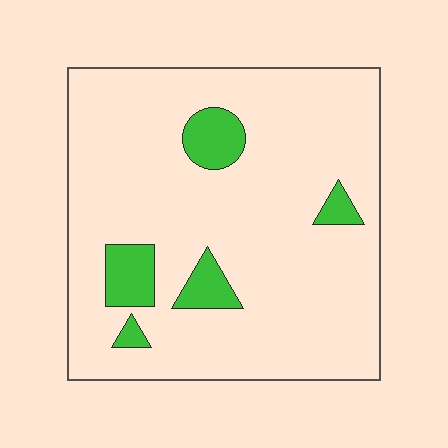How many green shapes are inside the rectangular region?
5.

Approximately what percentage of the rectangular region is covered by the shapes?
Approximately 10%.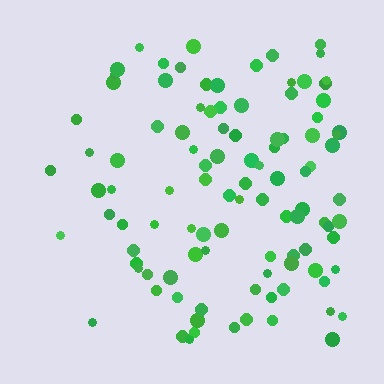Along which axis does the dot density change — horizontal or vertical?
Horizontal.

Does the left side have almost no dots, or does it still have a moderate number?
Still a moderate number, just noticeably fewer than the right.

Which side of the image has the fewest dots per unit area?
The left.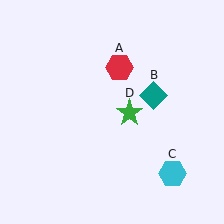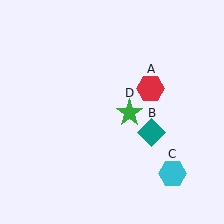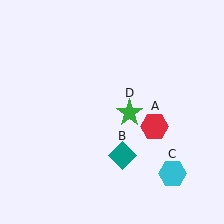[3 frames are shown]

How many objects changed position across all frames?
2 objects changed position: red hexagon (object A), teal diamond (object B).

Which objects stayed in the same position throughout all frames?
Cyan hexagon (object C) and green star (object D) remained stationary.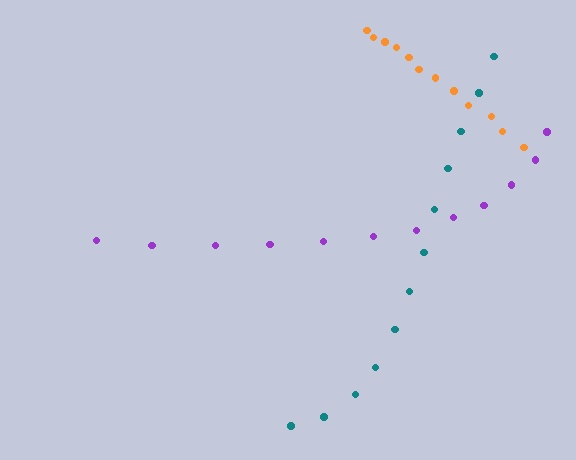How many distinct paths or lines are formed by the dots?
There are 3 distinct paths.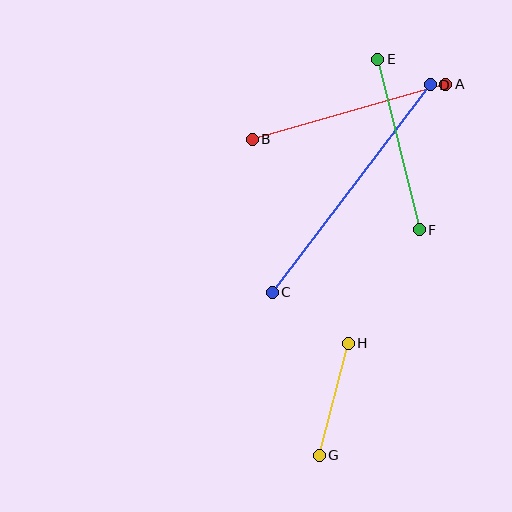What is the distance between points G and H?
The distance is approximately 116 pixels.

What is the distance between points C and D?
The distance is approximately 261 pixels.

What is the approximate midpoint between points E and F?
The midpoint is at approximately (399, 144) pixels.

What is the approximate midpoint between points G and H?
The midpoint is at approximately (334, 399) pixels.